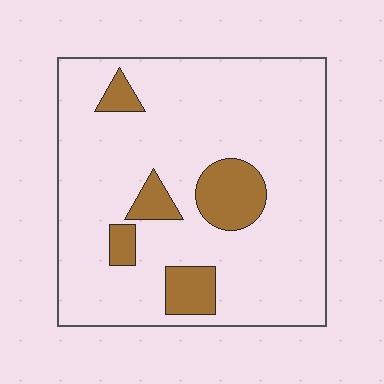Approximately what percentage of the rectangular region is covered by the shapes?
Approximately 15%.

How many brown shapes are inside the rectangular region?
5.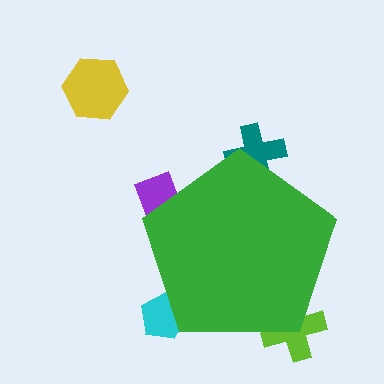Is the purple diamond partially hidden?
Yes, the purple diamond is partially hidden behind the green pentagon.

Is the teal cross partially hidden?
Yes, the teal cross is partially hidden behind the green pentagon.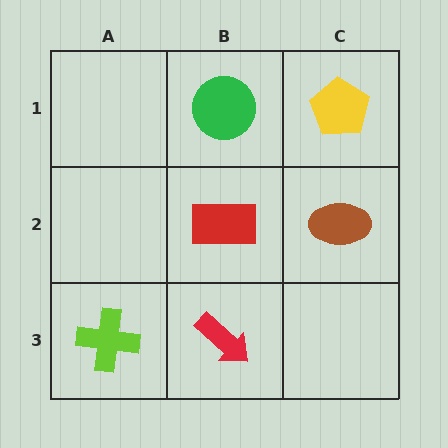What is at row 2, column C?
A brown ellipse.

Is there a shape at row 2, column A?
No, that cell is empty.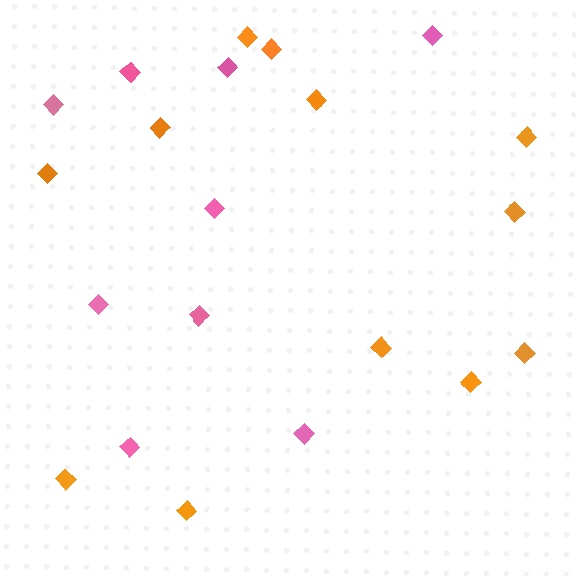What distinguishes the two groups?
There are 2 groups: one group of orange diamonds (12) and one group of pink diamonds (9).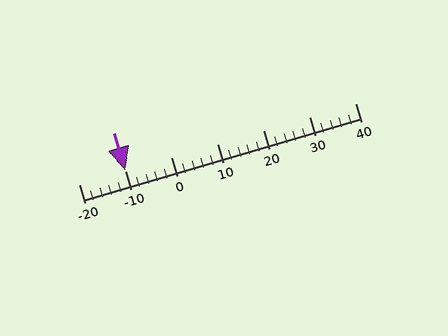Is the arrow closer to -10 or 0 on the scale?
The arrow is closer to -10.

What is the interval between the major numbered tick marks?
The major tick marks are spaced 10 units apart.